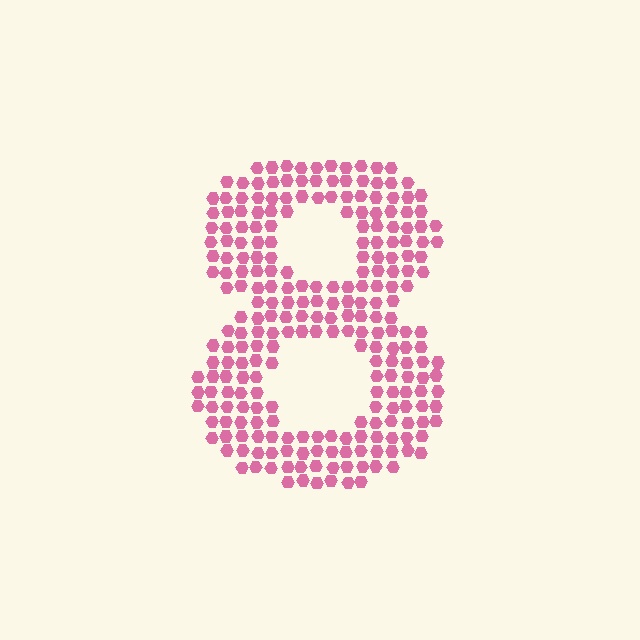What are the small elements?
The small elements are hexagons.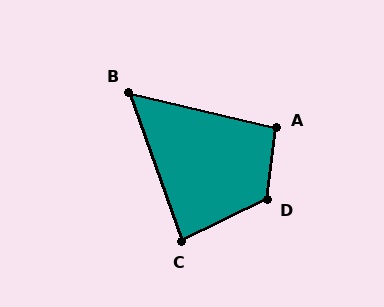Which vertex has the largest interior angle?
D, at approximately 123 degrees.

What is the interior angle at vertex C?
Approximately 84 degrees (acute).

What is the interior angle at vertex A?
Approximately 96 degrees (obtuse).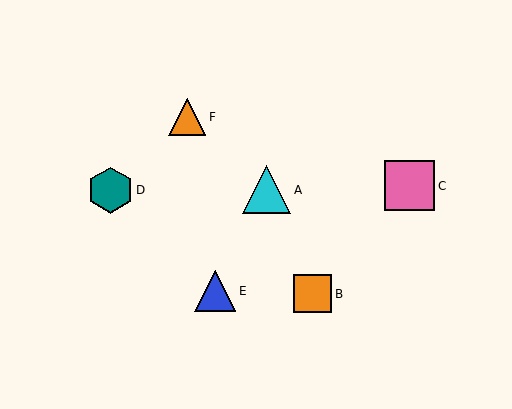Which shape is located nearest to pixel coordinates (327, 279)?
The orange square (labeled B) at (313, 294) is nearest to that location.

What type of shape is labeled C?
Shape C is a pink square.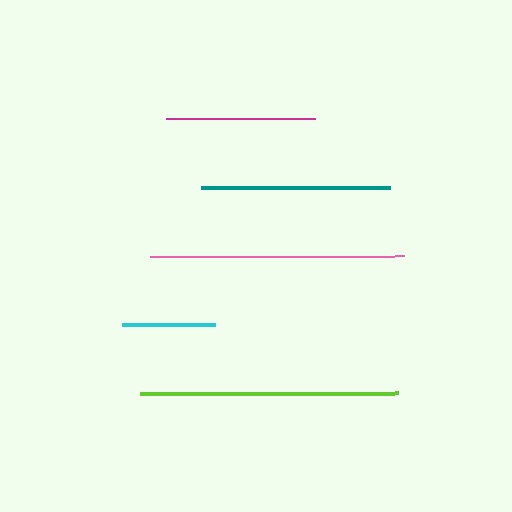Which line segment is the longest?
The lime line is the longest at approximately 258 pixels.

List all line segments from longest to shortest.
From longest to shortest: lime, pink, teal, magenta, cyan.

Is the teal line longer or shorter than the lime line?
The lime line is longer than the teal line.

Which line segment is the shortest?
The cyan line is the shortest at approximately 92 pixels.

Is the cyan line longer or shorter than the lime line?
The lime line is longer than the cyan line.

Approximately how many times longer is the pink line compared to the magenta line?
The pink line is approximately 1.7 times the length of the magenta line.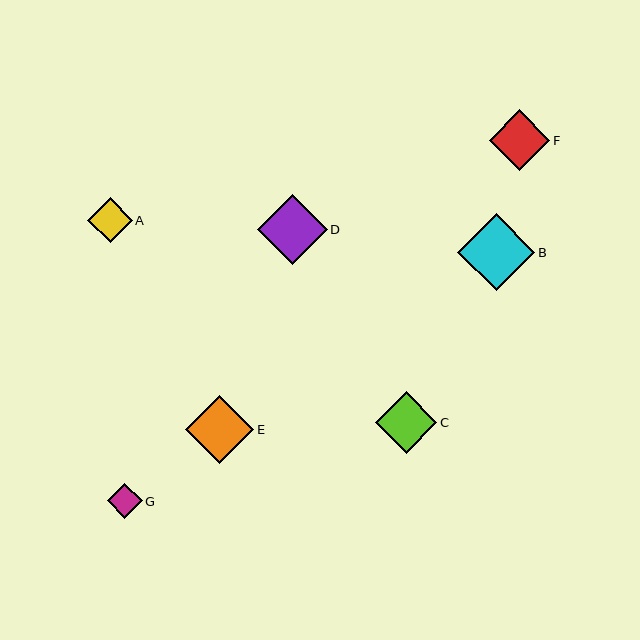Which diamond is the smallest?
Diamond G is the smallest with a size of approximately 35 pixels.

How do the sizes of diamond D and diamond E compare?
Diamond D and diamond E are approximately the same size.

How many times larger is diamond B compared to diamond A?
Diamond B is approximately 1.7 times the size of diamond A.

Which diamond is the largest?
Diamond B is the largest with a size of approximately 77 pixels.